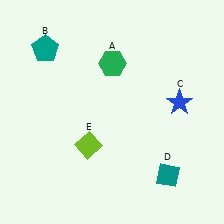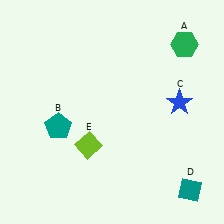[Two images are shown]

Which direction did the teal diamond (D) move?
The teal diamond (D) moved right.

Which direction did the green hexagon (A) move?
The green hexagon (A) moved right.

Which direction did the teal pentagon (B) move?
The teal pentagon (B) moved down.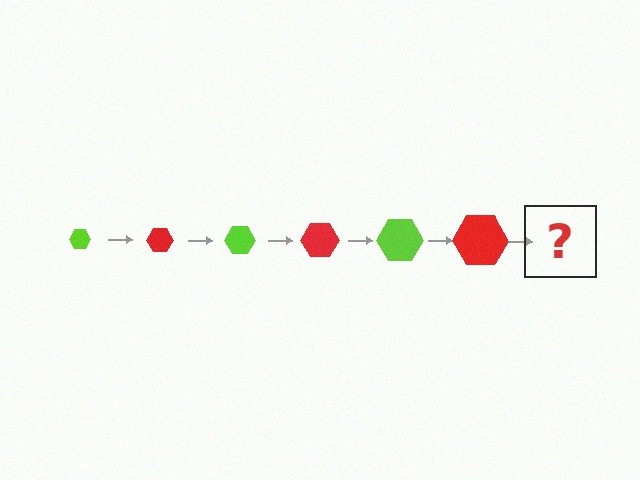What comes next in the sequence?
The next element should be a lime hexagon, larger than the previous one.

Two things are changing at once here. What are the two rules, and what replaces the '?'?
The two rules are that the hexagon grows larger each step and the color cycles through lime and red. The '?' should be a lime hexagon, larger than the previous one.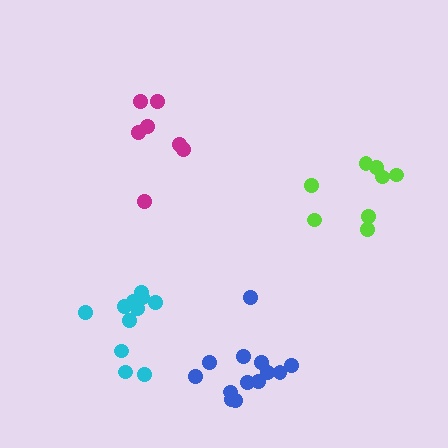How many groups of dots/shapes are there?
There are 4 groups.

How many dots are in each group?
Group 1: 7 dots, Group 2: 13 dots, Group 3: 11 dots, Group 4: 8 dots (39 total).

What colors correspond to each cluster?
The clusters are colored: magenta, blue, cyan, lime.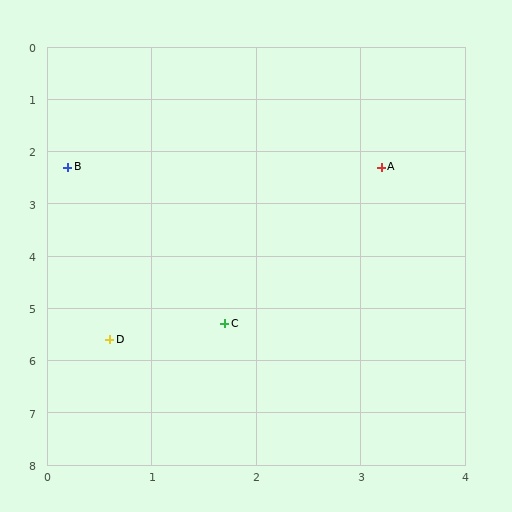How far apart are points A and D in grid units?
Points A and D are about 4.2 grid units apart.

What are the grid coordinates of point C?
Point C is at approximately (1.7, 5.3).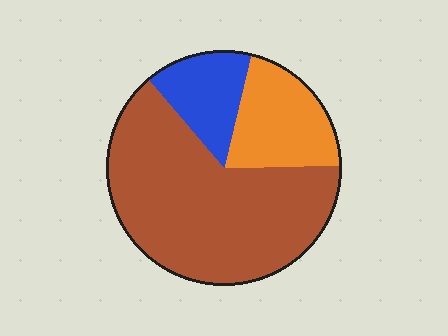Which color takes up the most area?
Brown, at roughly 65%.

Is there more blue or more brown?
Brown.